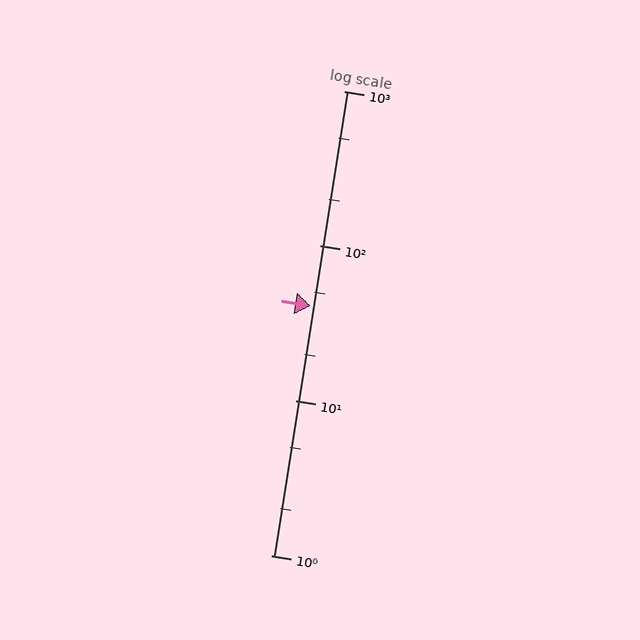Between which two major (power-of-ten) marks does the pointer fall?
The pointer is between 10 and 100.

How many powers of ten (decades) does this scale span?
The scale spans 3 decades, from 1 to 1000.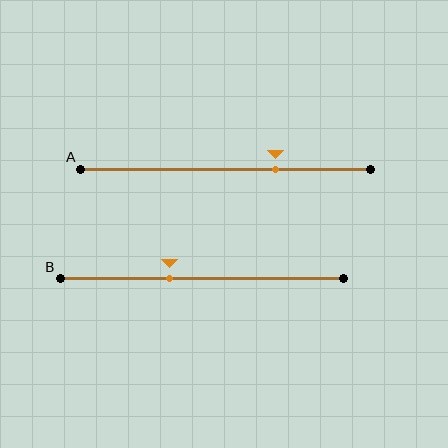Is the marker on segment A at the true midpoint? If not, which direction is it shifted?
No, the marker on segment A is shifted to the right by about 17% of the segment length.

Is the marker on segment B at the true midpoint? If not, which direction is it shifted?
No, the marker on segment B is shifted to the left by about 11% of the segment length.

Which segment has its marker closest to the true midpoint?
Segment B has its marker closest to the true midpoint.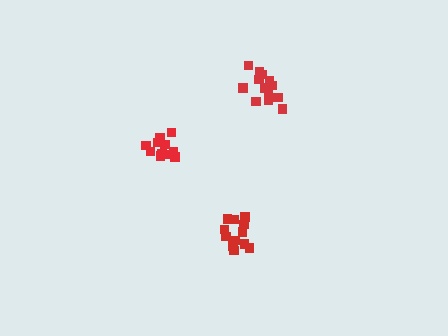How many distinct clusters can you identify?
There are 3 distinct clusters.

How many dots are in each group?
Group 1: 13 dots, Group 2: 12 dots, Group 3: 12 dots (37 total).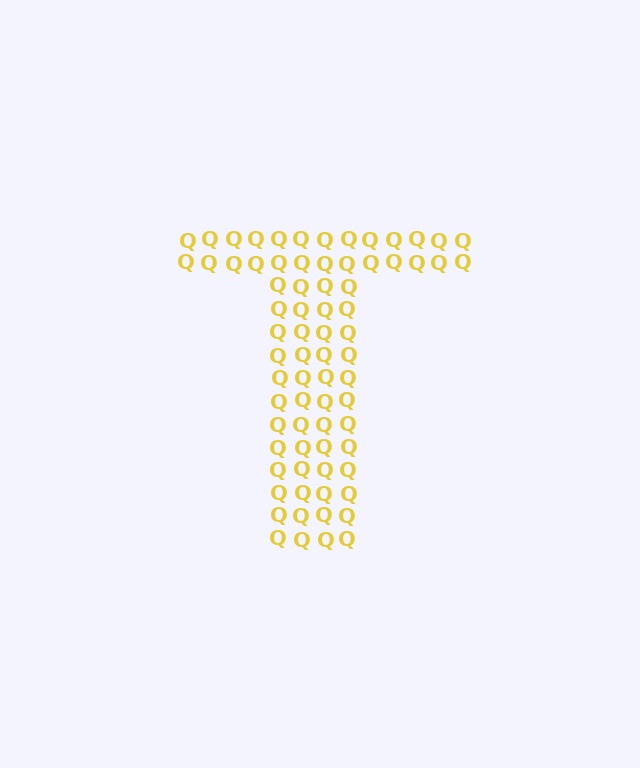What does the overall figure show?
The overall figure shows the letter T.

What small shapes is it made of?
It is made of small letter Q's.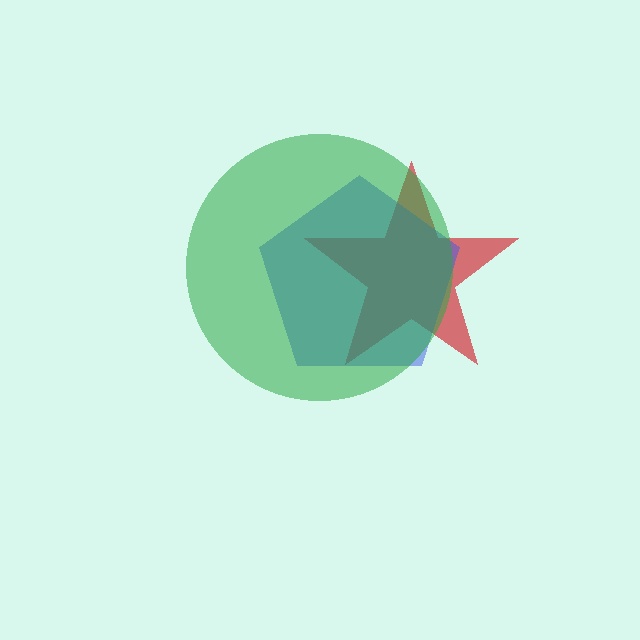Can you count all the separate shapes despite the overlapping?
Yes, there are 3 separate shapes.